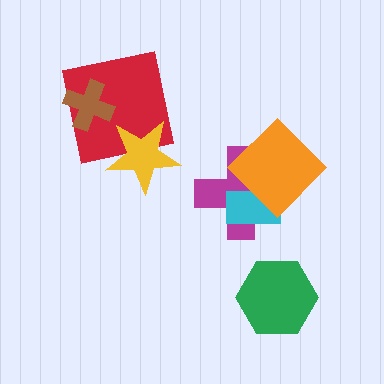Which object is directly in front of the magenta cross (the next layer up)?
The cyan rectangle is directly in front of the magenta cross.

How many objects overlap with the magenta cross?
2 objects overlap with the magenta cross.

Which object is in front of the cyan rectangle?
The orange diamond is in front of the cyan rectangle.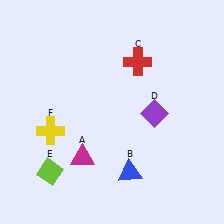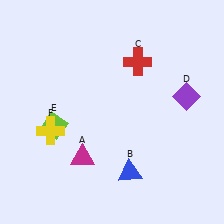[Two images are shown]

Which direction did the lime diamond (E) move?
The lime diamond (E) moved up.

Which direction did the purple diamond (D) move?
The purple diamond (D) moved right.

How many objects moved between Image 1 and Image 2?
2 objects moved between the two images.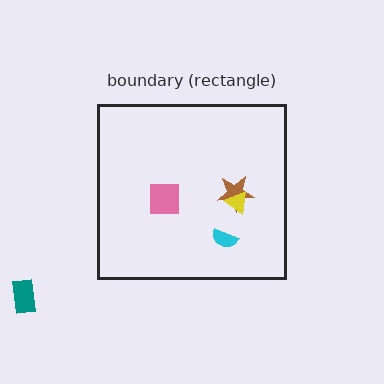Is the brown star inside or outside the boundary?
Inside.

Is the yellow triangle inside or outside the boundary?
Inside.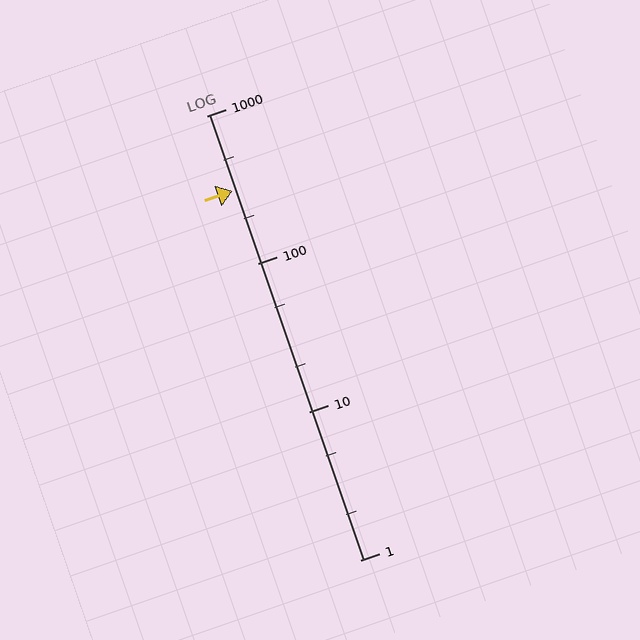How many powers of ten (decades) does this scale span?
The scale spans 3 decades, from 1 to 1000.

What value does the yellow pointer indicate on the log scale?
The pointer indicates approximately 310.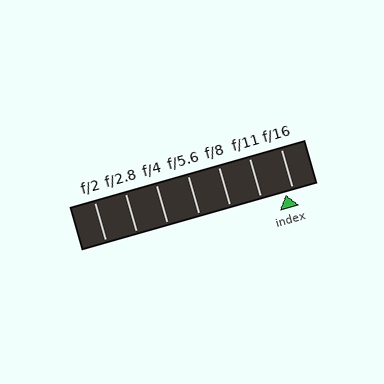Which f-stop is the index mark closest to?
The index mark is closest to f/16.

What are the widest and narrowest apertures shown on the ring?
The widest aperture shown is f/2 and the narrowest is f/16.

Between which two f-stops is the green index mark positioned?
The index mark is between f/11 and f/16.